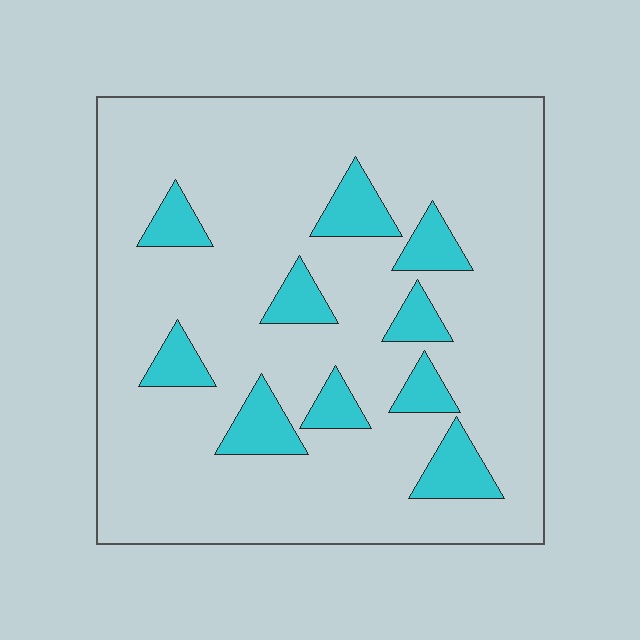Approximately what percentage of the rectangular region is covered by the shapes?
Approximately 15%.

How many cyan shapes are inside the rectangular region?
10.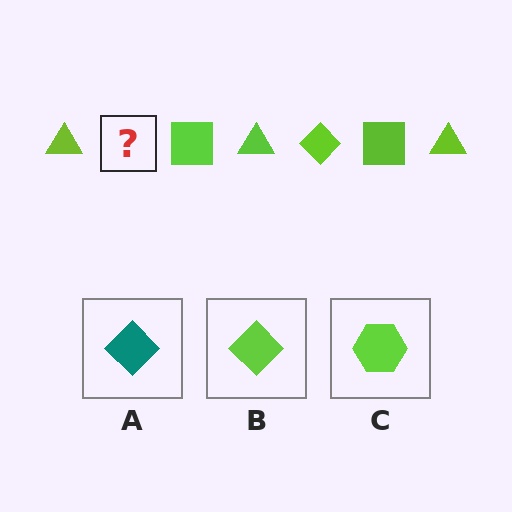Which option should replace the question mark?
Option B.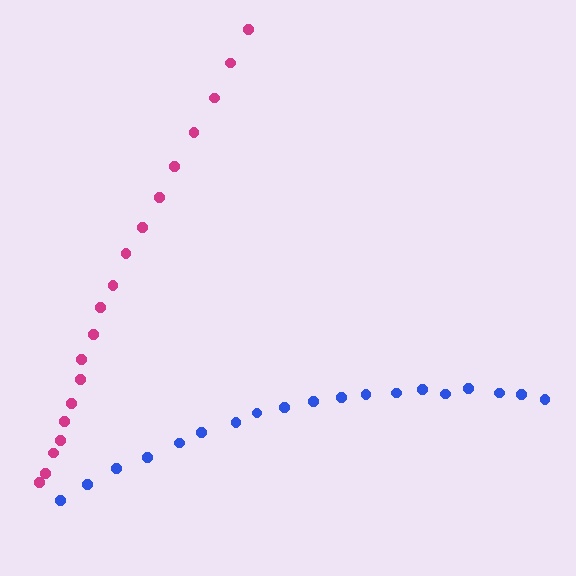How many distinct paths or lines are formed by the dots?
There are 2 distinct paths.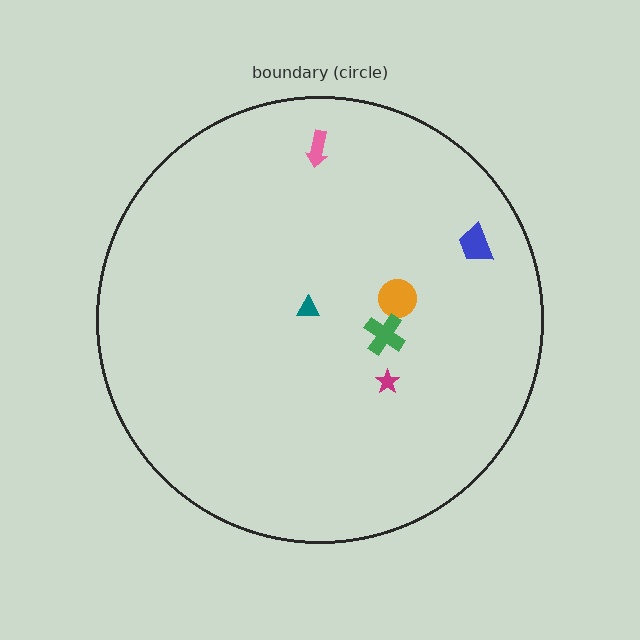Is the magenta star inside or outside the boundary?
Inside.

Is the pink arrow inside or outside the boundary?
Inside.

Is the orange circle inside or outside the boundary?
Inside.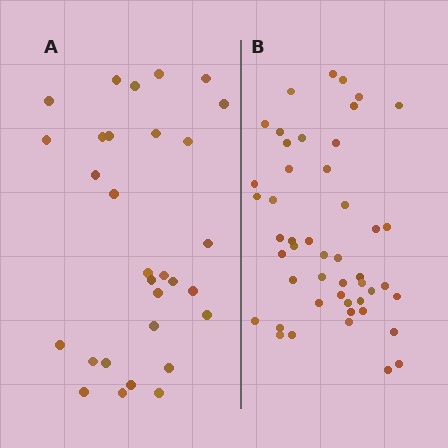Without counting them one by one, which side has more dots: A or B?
Region B (the right region) has more dots.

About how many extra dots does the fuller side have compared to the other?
Region B has approximately 20 more dots than region A.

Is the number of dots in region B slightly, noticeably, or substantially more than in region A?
Region B has substantially more. The ratio is roughly 1.6 to 1.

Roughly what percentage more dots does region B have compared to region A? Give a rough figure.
About 60% more.